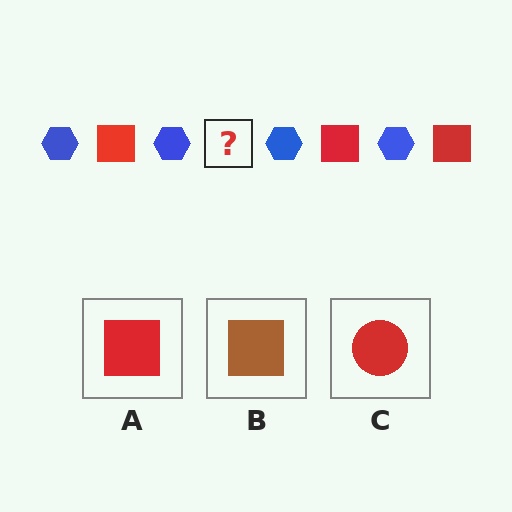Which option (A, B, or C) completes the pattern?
A.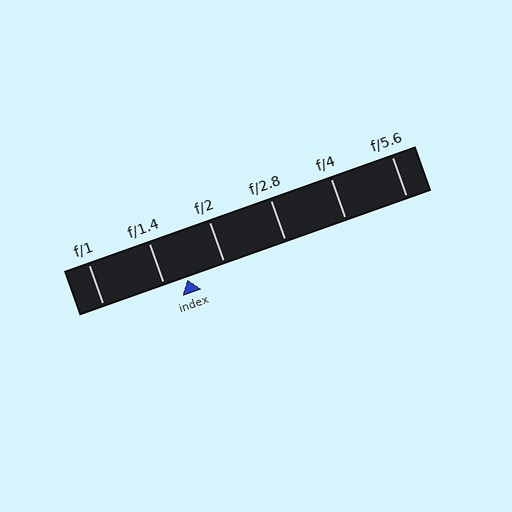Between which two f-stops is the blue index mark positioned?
The index mark is between f/1.4 and f/2.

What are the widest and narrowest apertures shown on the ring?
The widest aperture shown is f/1 and the narrowest is f/5.6.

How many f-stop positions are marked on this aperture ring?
There are 6 f-stop positions marked.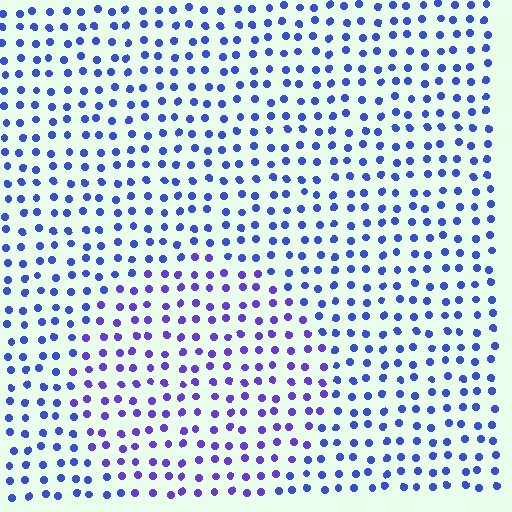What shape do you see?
I see a circle.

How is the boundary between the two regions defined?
The boundary is defined purely by a slight shift in hue (about 28 degrees). Spacing, size, and orientation are identical on both sides.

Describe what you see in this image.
The image is filled with small blue elements in a uniform arrangement. A circle-shaped region is visible where the elements are tinted to a slightly different hue, forming a subtle color boundary.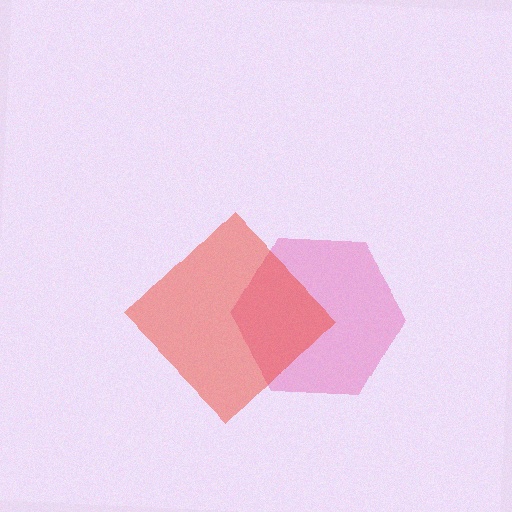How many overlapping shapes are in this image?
There are 2 overlapping shapes in the image.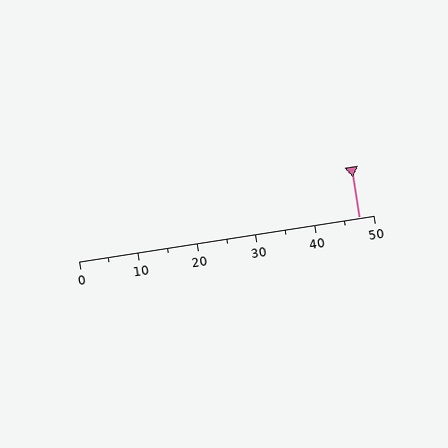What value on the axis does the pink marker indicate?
The marker indicates approximately 47.5.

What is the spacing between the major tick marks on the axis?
The major ticks are spaced 10 apart.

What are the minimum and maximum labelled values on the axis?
The axis runs from 0 to 50.